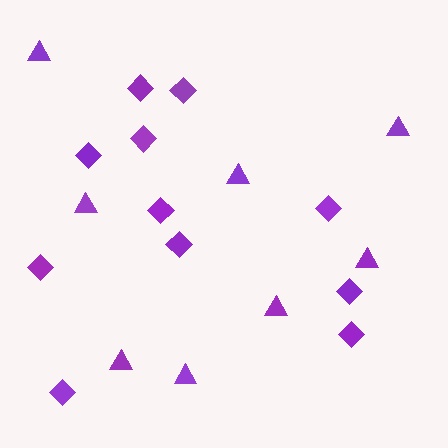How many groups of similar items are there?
There are 2 groups: one group of triangles (8) and one group of diamonds (11).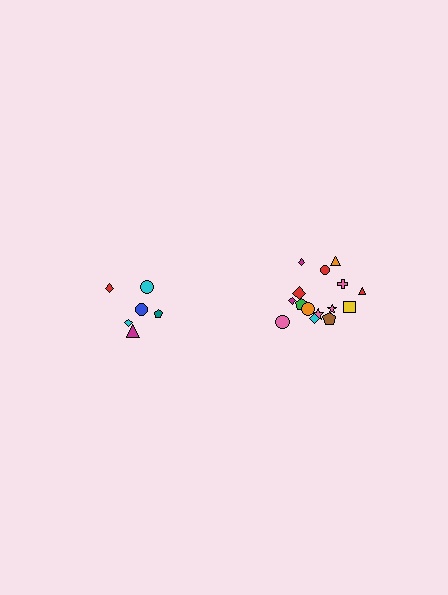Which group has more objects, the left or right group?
The right group.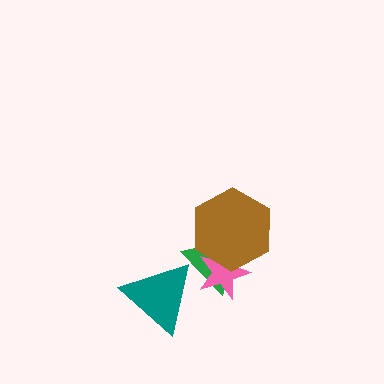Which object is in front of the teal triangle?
The green triangle is in front of the teal triangle.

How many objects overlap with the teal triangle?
1 object overlaps with the teal triangle.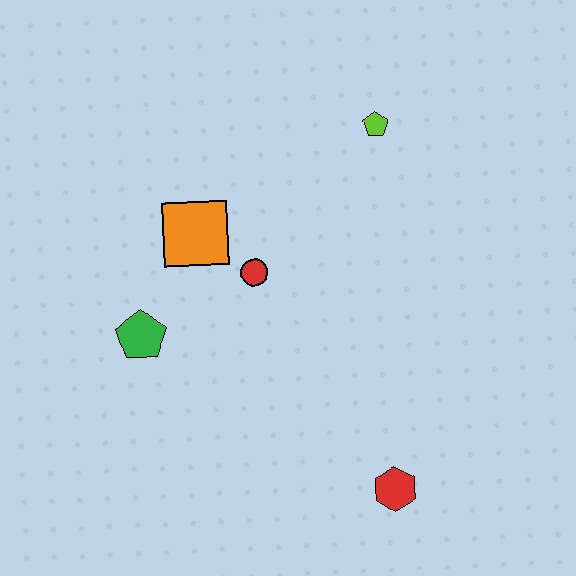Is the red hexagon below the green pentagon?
Yes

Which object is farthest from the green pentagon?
The lime pentagon is farthest from the green pentagon.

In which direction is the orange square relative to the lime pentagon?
The orange square is to the left of the lime pentagon.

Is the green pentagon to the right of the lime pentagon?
No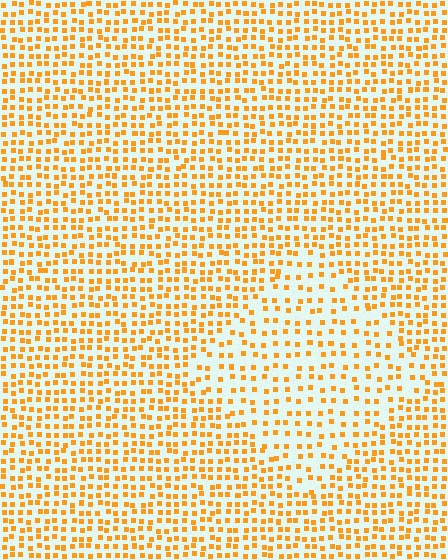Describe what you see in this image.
The image contains small orange elements arranged at two different densities. A diamond-shaped region is visible where the elements are less densely packed than the surrounding area.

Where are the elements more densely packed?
The elements are more densely packed outside the diamond boundary.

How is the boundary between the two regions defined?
The boundary is defined by a change in element density (approximately 1.7x ratio). All elements are the same color, size, and shape.